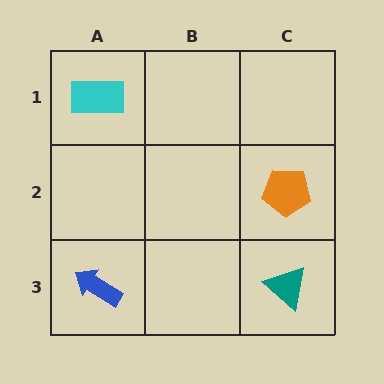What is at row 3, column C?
A teal triangle.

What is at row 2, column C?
An orange pentagon.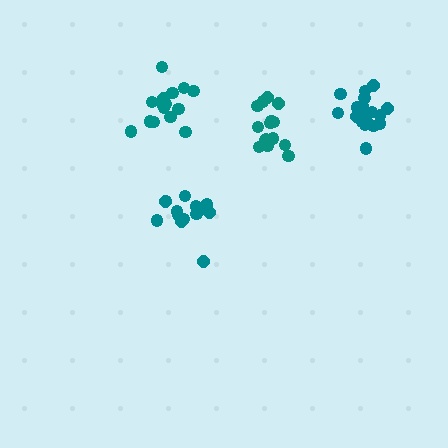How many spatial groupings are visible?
There are 4 spatial groupings.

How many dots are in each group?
Group 1: 14 dots, Group 2: 15 dots, Group 3: 20 dots, Group 4: 15 dots (64 total).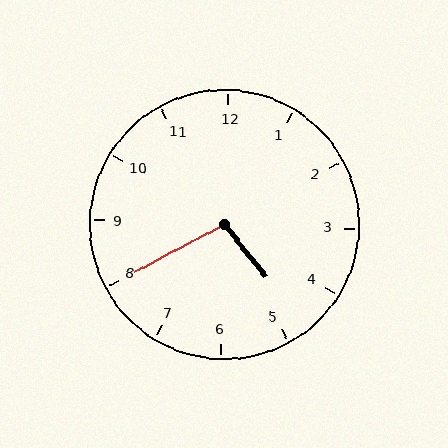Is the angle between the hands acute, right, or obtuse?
It is obtuse.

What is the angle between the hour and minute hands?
Approximately 100 degrees.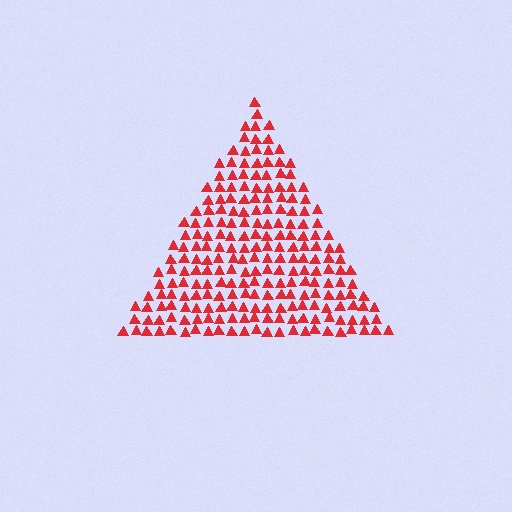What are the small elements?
The small elements are triangles.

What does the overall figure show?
The overall figure shows a triangle.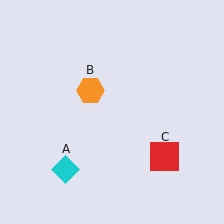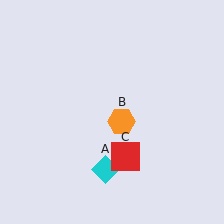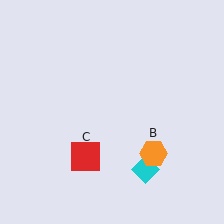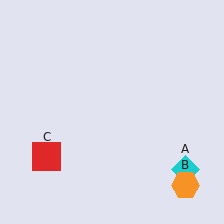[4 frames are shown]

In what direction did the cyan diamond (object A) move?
The cyan diamond (object A) moved right.